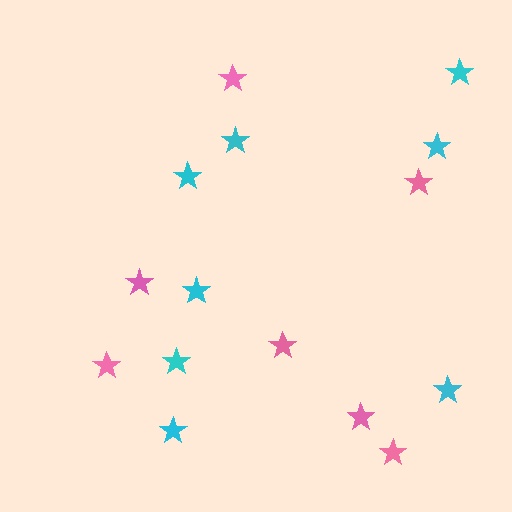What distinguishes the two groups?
There are 2 groups: one group of pink stars (7) and one group of cyan stars (8).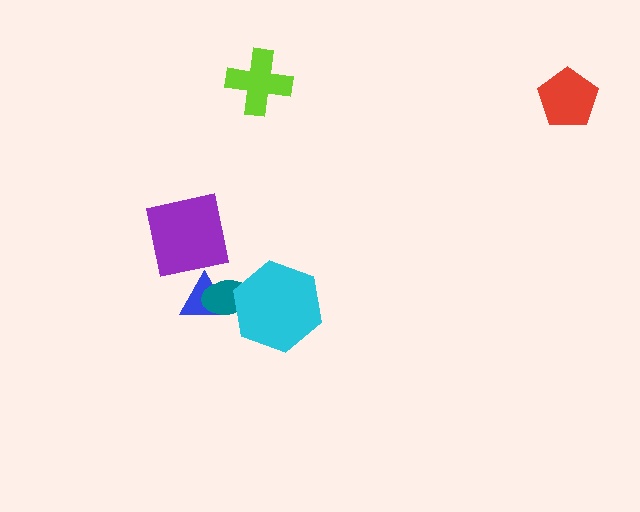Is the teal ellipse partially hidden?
Yes, it is partially covered by another shape.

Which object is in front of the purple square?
The blue triangle is in front of the purple square.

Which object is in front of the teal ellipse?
The cyan hexagon is in front of the teal ellipse.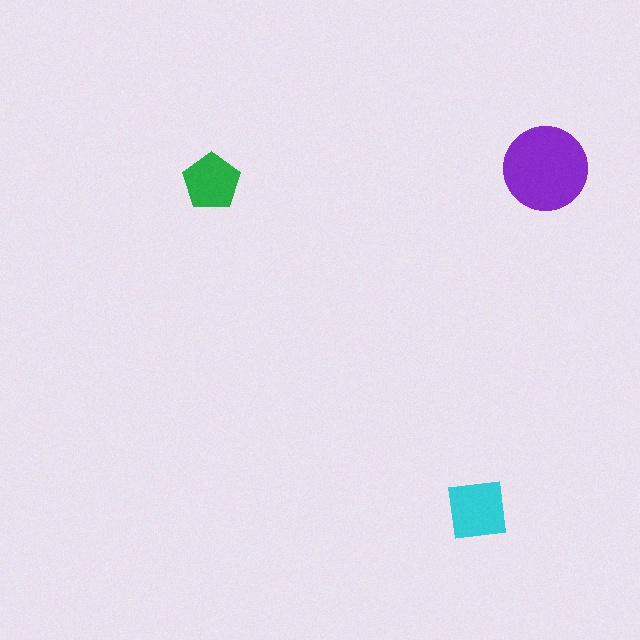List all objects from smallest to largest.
The green pentagon, the cyan square, the purple circle.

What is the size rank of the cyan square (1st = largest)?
2nd.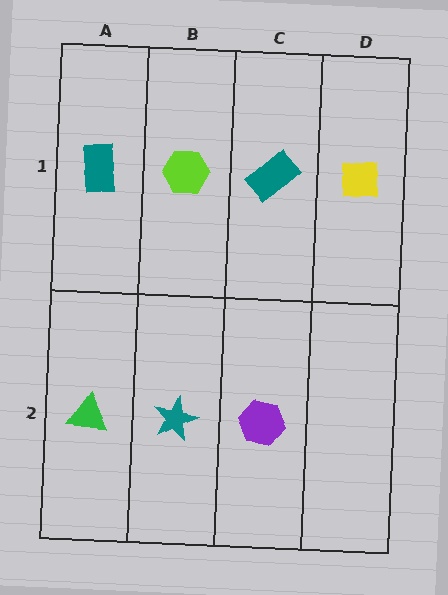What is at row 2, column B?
A teal star.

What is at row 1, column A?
A teal rectangle.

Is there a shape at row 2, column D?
No, that cell is empty.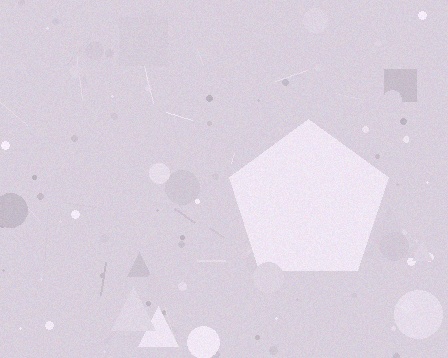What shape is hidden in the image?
A pentagon is hidden in the image.